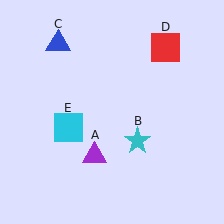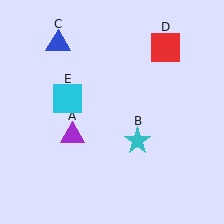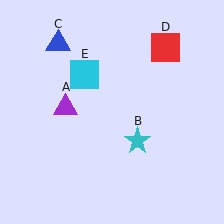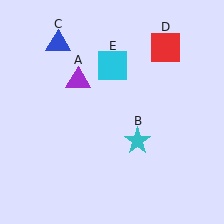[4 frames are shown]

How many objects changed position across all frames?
2 objects changed position: purple triangle (object A), cyan square (object E).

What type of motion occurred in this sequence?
The purple triangle (object A), cyan square (object E) rotated clockwise around the center of the scene.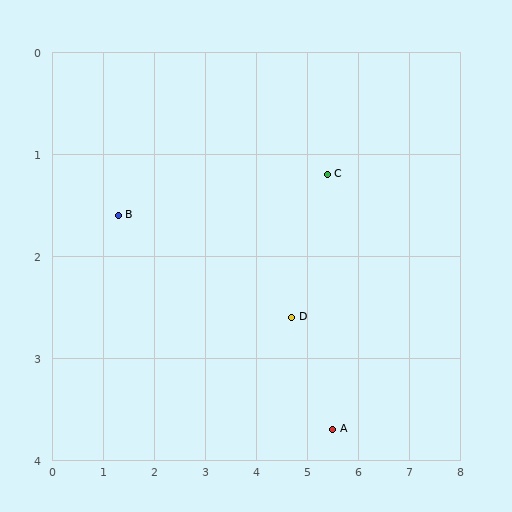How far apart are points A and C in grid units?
Points A and C are about 2.5 grid units apart.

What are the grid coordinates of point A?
Point A is at approximately (5.5, 3.7).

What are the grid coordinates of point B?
Point B is at approximately (1.3, 1.6).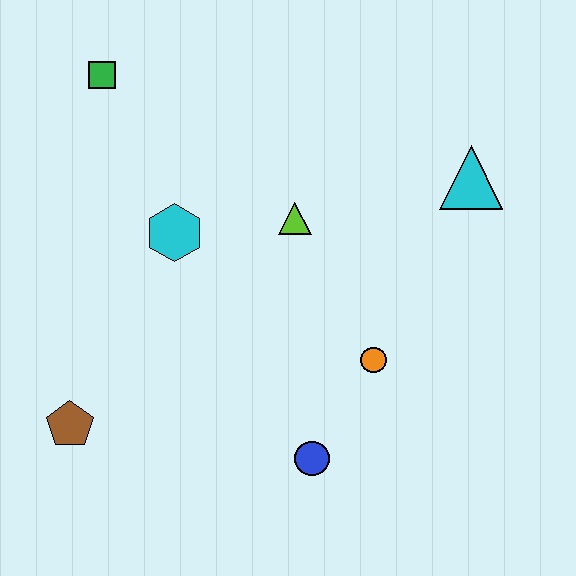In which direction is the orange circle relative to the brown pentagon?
The orange circle is to the right of the brown pentagon.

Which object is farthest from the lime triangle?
The brown pentagon is farthest from the lime triangle.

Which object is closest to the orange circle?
The blue circle is closest to the orange circle.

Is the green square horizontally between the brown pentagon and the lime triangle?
Yes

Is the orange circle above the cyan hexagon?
No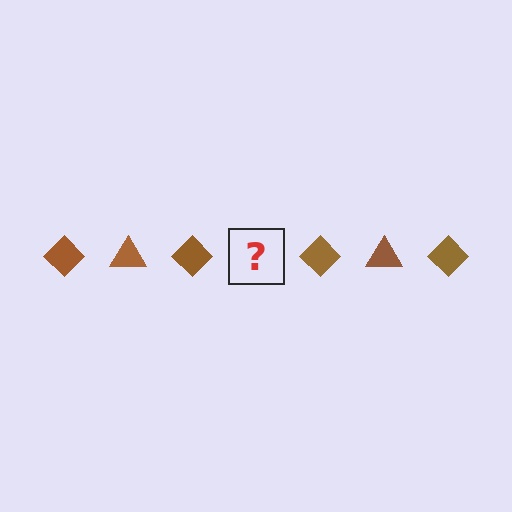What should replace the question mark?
The question mark should be replaced with a brown triangle.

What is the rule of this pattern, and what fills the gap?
The rule is that the pattern cycles through diamond, triangle shapes in brown. The gap should be filled with a brown triangle.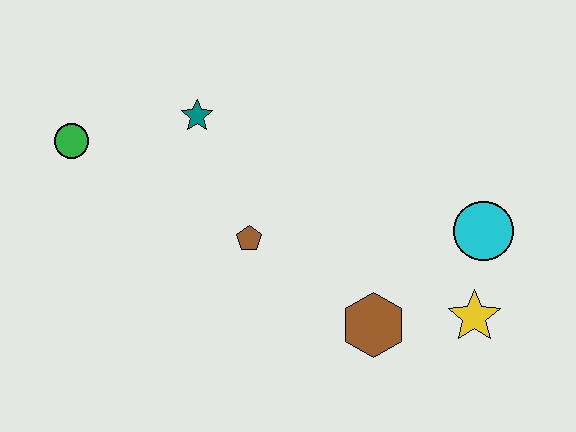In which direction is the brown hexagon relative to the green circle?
The brown hexagon is to the right of the green circle.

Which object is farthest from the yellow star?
The green circle is farthest from the yellow star.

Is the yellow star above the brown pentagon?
No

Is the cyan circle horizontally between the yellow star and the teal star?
No